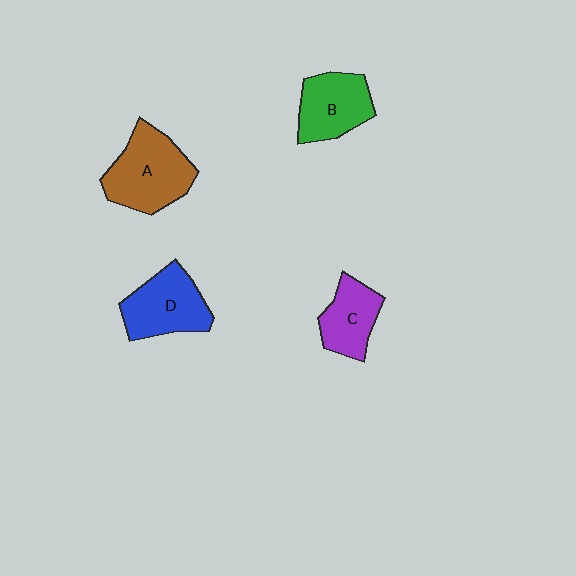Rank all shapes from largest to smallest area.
From largest to smallest: A (brown), D (blue), B (green), C (purple).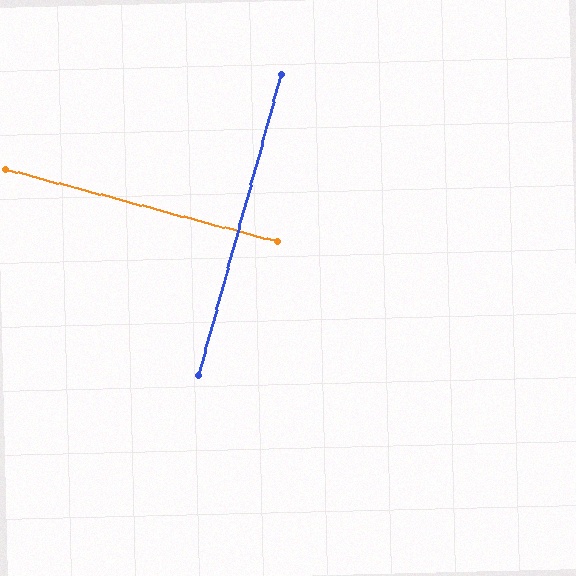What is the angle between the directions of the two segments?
Approximately 90 degrees.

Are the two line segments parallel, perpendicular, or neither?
Perpendicular — they meet at approximately 90°.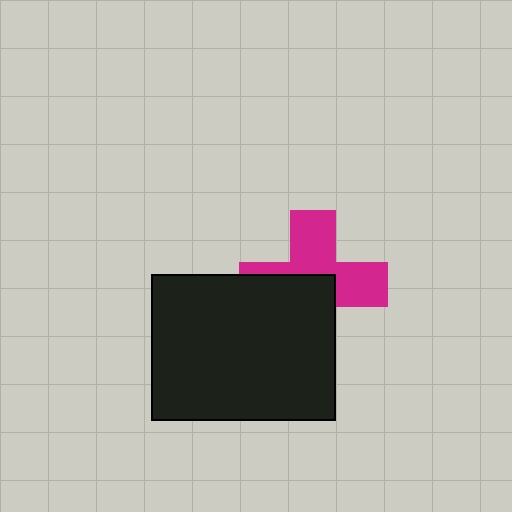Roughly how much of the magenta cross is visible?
About half of it is visible (roughly 51%).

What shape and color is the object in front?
The object in front is a black rectangle.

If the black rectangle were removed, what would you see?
You would see the complete magenta cross.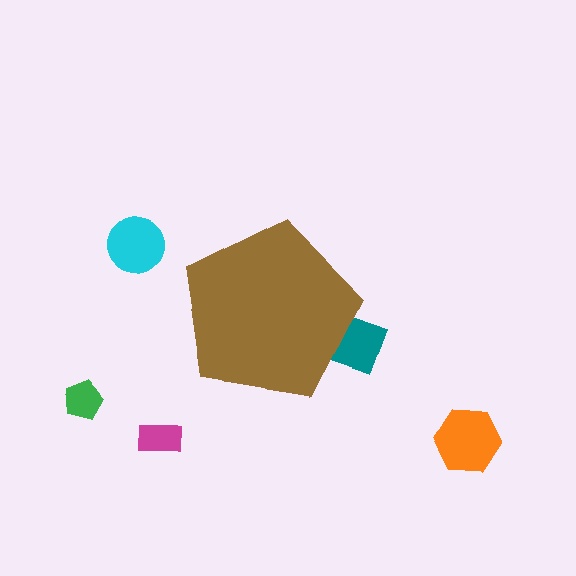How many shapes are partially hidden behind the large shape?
1 shape is partially hidden.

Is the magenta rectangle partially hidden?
No, the magenta rectangle is fully visible.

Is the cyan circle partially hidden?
No, the cyan circle is fully visible.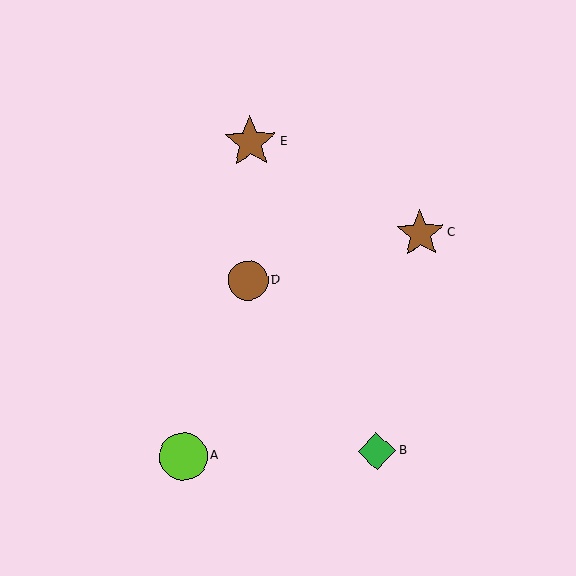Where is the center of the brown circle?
The center of the brown circle is at (248, 281).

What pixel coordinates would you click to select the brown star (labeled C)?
Click at (420, 234) to select the brown star C.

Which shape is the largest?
The brown star (labeled E) is the largest.